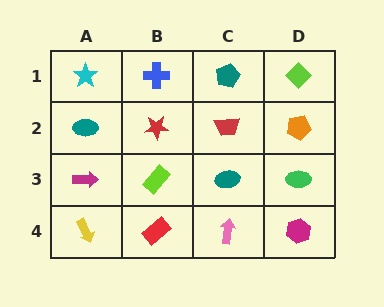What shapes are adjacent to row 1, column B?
A red star (row 2, column B), a cyan star (row 1, column A), a teal pentagon (row 1, column C).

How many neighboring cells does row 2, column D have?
3.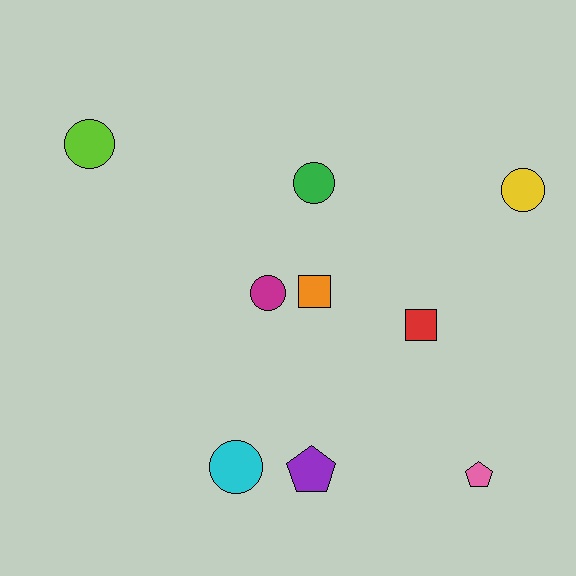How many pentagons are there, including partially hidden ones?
There are 2 pentagons.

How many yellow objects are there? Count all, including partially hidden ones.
There is 1 yellow object.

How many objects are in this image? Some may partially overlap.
There are 9 objects.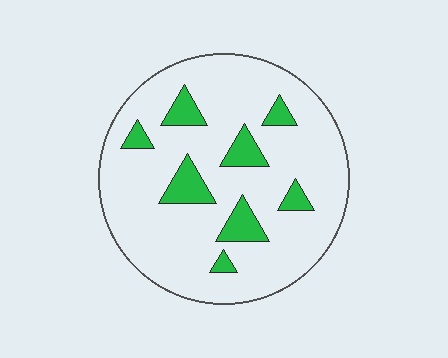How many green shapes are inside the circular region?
8.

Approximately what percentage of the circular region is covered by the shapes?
Approximately 15%.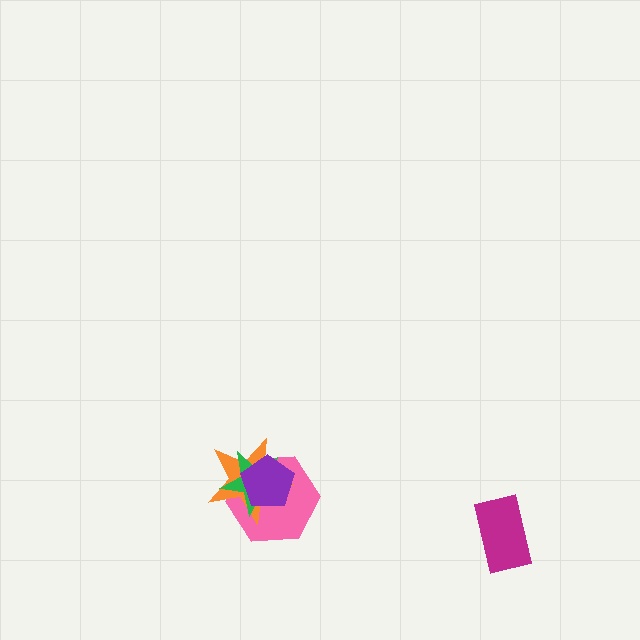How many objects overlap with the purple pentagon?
3 objects overlap with the purple pentagon.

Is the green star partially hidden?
Yes, it is partially covered by another shape.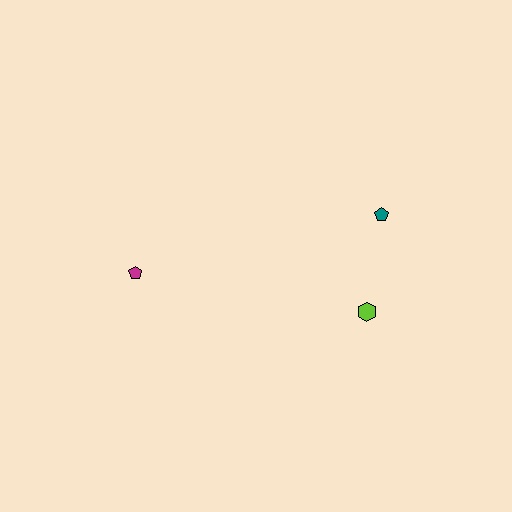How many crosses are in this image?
There are no crosses.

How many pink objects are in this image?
There are no pink objects.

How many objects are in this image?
There are 3 objects.